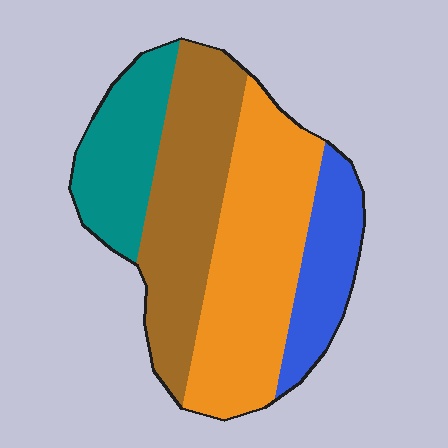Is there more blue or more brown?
Brown.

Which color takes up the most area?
Orange, at roughly 35%.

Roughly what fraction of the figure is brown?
Brown takes up about one third (1/3) of the figure.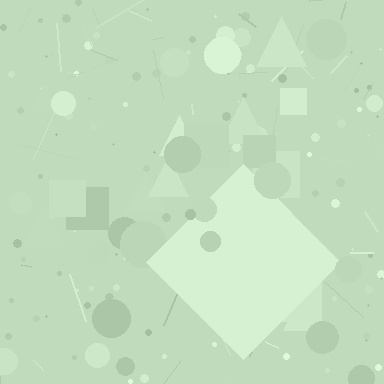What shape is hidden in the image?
A diamond is hidden in the image.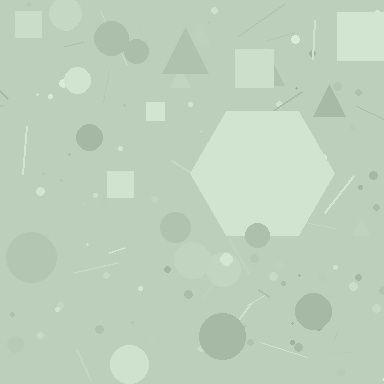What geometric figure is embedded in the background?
A hexagon is embedded in the background.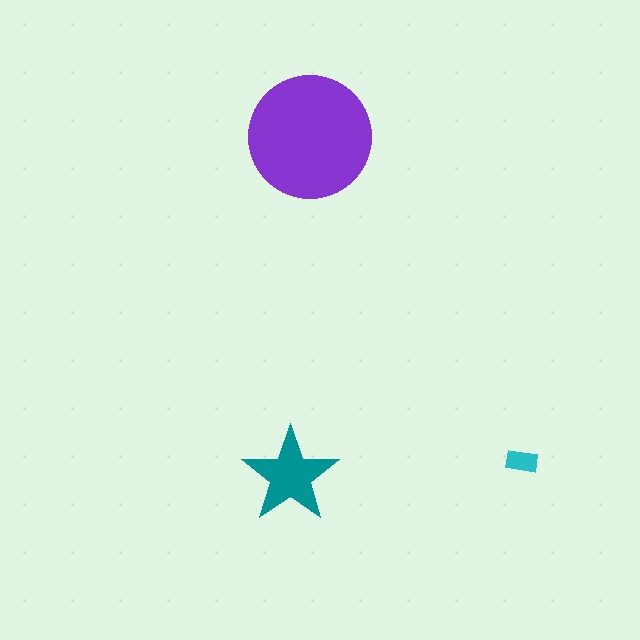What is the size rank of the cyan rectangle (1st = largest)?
3rd.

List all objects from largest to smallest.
The purple circle, the teal star, the cyan rectangle.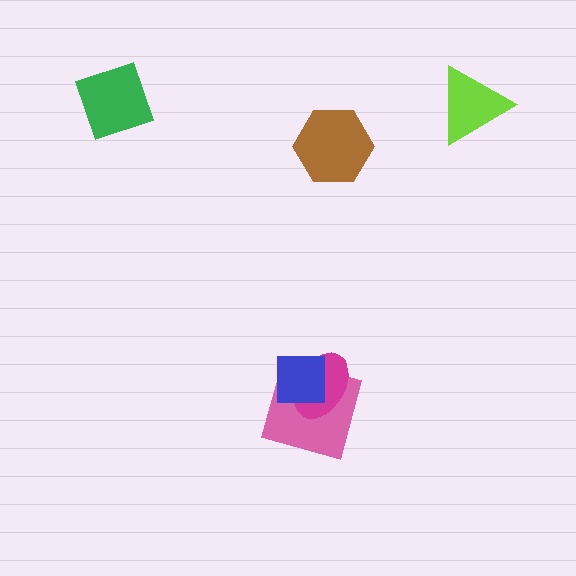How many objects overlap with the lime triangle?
0 objects overlap with the lime triangle.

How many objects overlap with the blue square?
2 objects overlap with the blue square.